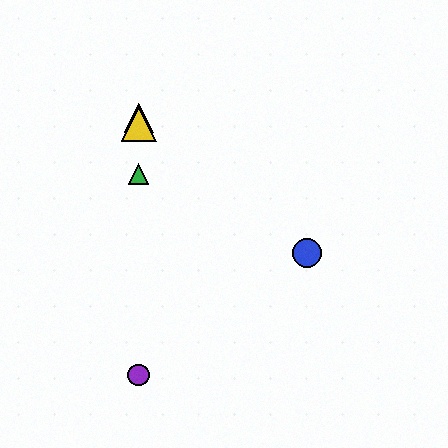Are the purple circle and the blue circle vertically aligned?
No, the purple circle is at x≈139 and the blue circle is at x≈307.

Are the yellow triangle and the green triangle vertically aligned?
Yes, both are at x≈139.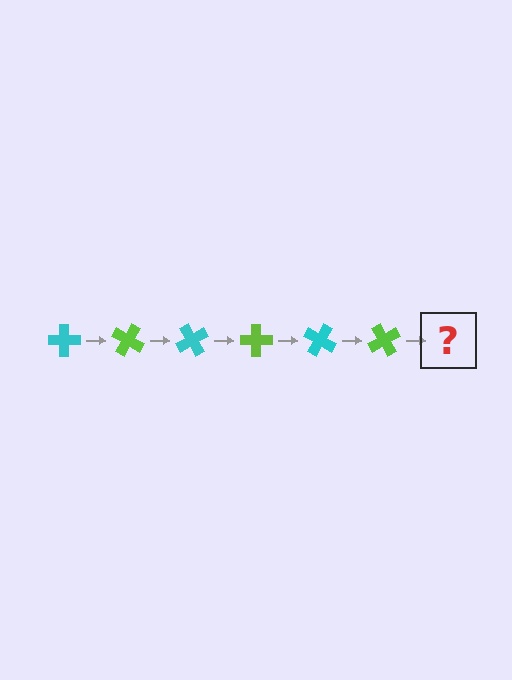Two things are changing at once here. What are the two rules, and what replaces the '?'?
The two rules are that it rotates 30 degrees each step and the color cycles through cyan and lime. The '?' should be a cyan cross, rotated 180 degrees from the start.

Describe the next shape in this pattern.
It should be a cyan cross, rotated 180 degrees from the start.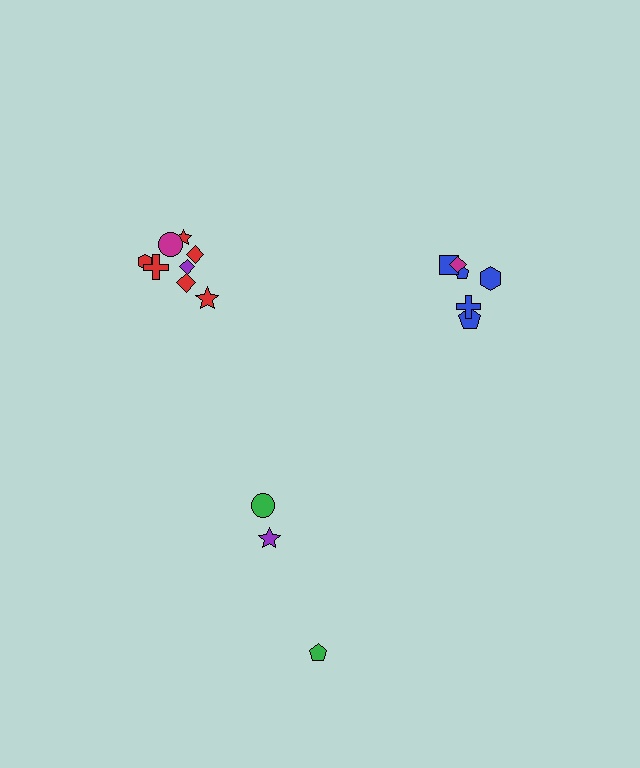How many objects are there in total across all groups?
There are 17 objects.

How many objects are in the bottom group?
There are 3 objects.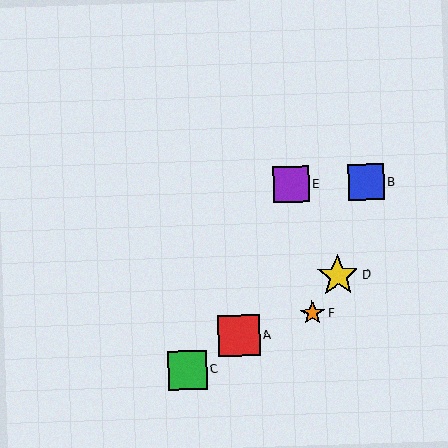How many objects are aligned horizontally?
2 objects (B, E) are aligned horizontally.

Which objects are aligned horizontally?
Objects B, E are aligned horizontally.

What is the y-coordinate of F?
Object F is at y≈313.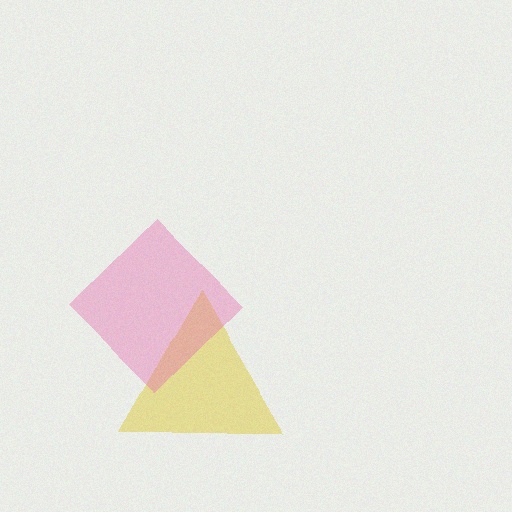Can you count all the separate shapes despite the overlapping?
Yes, there are 2 separate shapes.